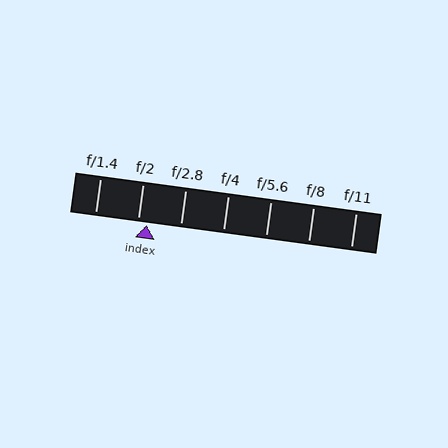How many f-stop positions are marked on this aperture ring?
There are 7 f-stop positions marked.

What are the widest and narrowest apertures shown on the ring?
The widest aperture shown is f/1.4 and the narrowest is f/11.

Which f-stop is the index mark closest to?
The index mark is closest to f/2.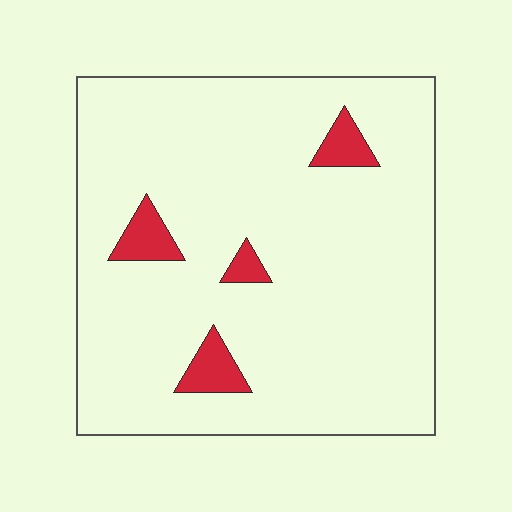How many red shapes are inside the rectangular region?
4.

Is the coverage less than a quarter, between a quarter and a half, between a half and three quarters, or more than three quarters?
Less than a quarter.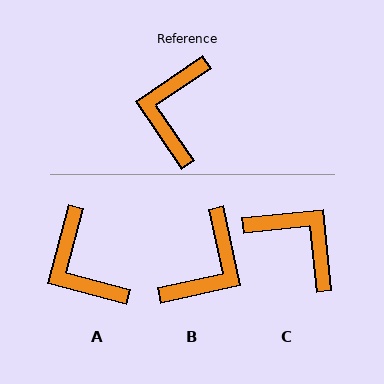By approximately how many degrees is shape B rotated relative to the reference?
Approximately 158 degrees counter-clockwise.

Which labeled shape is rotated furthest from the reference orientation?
B, about 158 degrees away.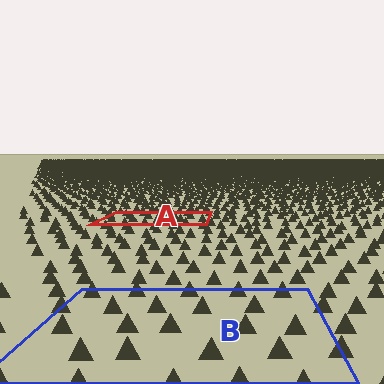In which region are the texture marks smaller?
The texture marks are smaller in region A, because it is farther away.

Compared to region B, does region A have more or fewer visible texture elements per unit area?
Region A has more texture elements per unit area — they are packed more densely because it is farther away.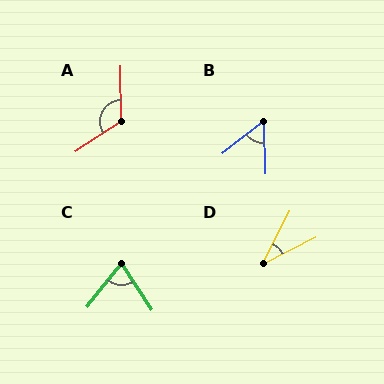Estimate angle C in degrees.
Approximately 71 degrees.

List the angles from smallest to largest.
D (36°), B (53°), C (71°), A (123°).